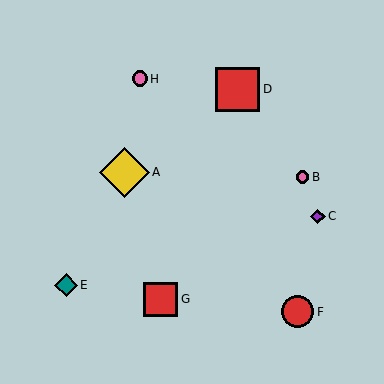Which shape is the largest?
The yellow diamond (labeled A) is the largest.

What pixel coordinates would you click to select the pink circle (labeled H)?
Click at (140, 79) to select the pink circle H.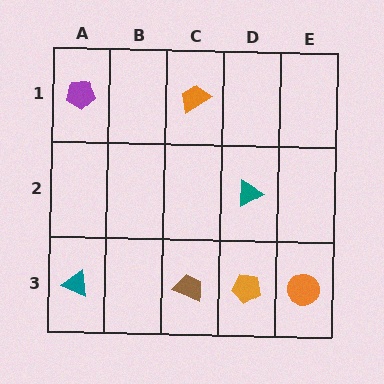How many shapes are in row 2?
1 shape.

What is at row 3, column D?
An orange pentagon.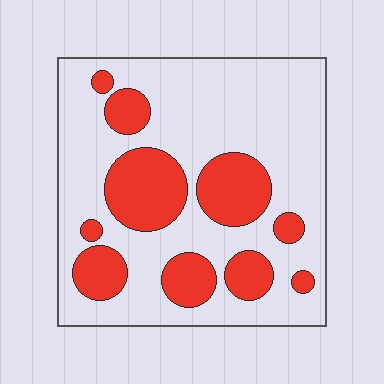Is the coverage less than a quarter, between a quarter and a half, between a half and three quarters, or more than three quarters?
Between a quarter and a half.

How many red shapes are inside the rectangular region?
10.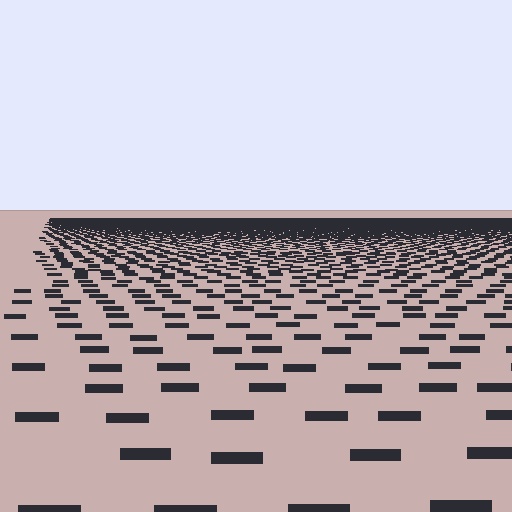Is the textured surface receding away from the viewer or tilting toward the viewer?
The surface is receding away from the viewer. Texture elements get smaller and denser toward the top.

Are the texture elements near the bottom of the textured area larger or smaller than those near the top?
Larger. Near the bottom, elements are closer to the viewer and appear at a bigger on-screen size.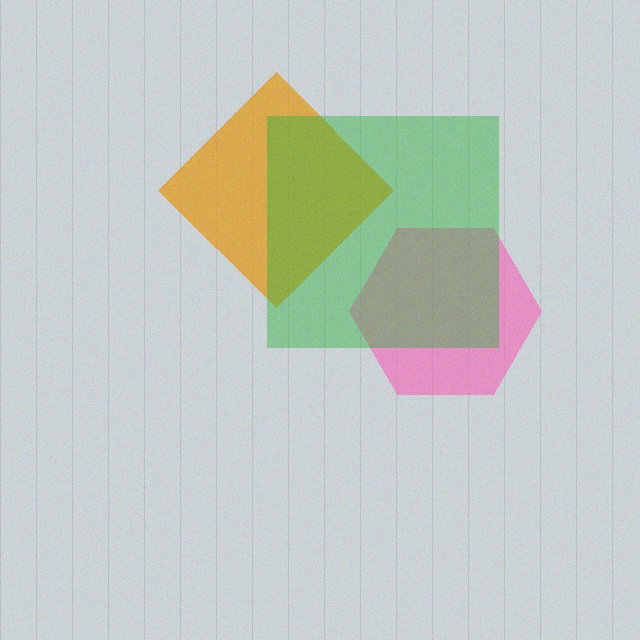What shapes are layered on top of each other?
The layered shapes are: an orange diamond, a pink hexagon, a green square.